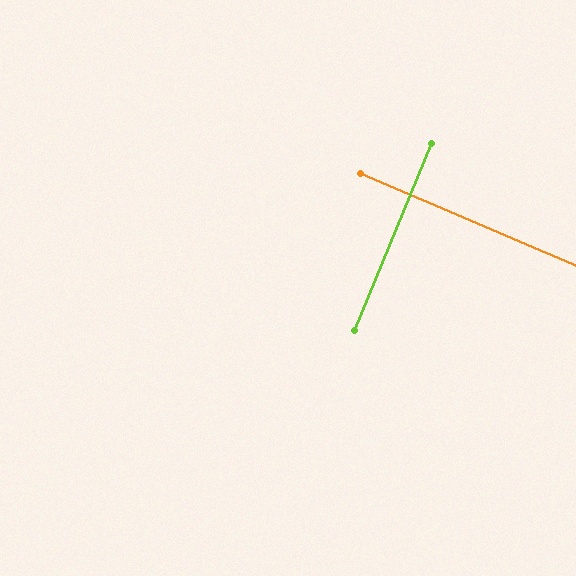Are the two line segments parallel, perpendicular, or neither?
Perpendicular — they meet at approximately 89°.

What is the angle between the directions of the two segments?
Approximately 89 degrees.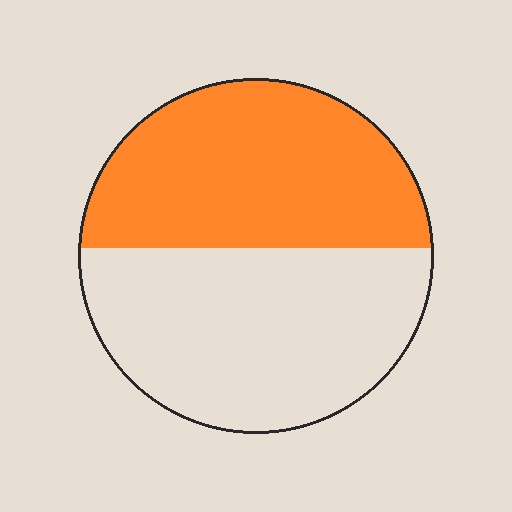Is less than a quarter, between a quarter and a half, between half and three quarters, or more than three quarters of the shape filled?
Between a quarter and a half.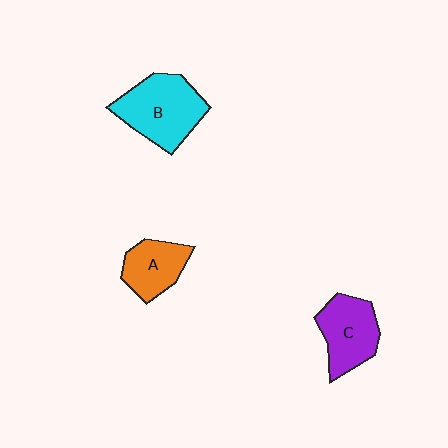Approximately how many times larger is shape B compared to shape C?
Approximately 1.3 times.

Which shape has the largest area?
Shape B (cyan).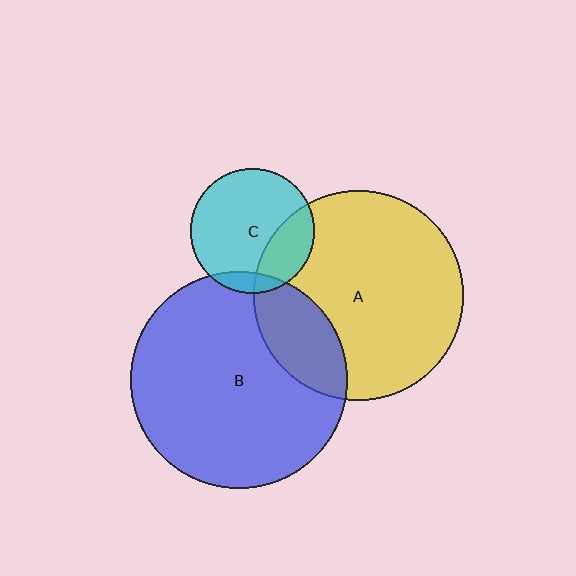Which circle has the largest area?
Circle B (blue).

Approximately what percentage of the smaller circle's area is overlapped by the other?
Approximately 20%.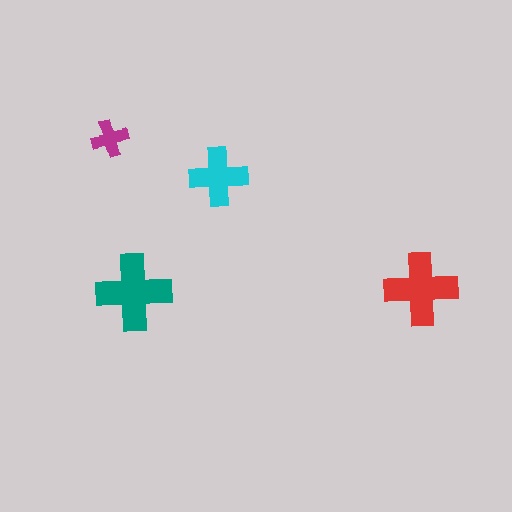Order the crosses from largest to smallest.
the teal one, the red one, the cyan one, the magenta one.